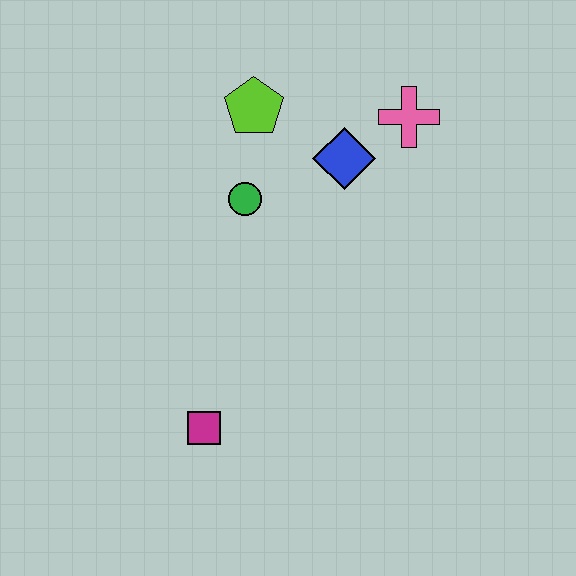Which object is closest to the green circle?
The lime pentagon is closest to the green circle.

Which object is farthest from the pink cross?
The magenta square is farthest from the pink cross.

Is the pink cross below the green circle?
No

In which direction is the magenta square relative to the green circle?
The magenta square is below the green circle.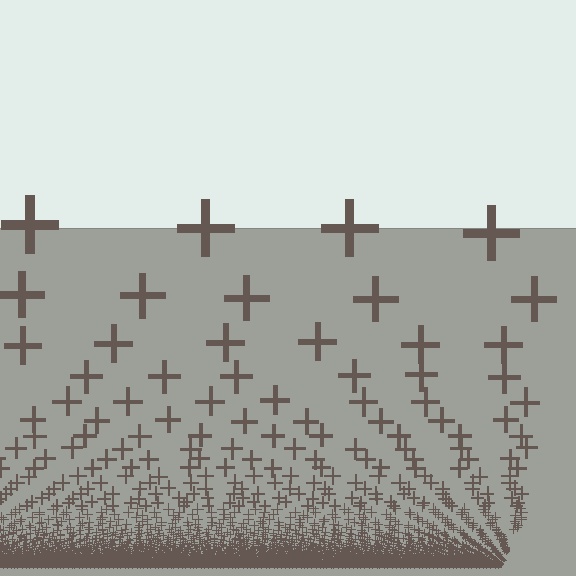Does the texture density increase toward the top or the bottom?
Density increases toward the bottom.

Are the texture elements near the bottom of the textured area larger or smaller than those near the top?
Smaller. The gradient is inverted — elements near the bottom are smaller and denser.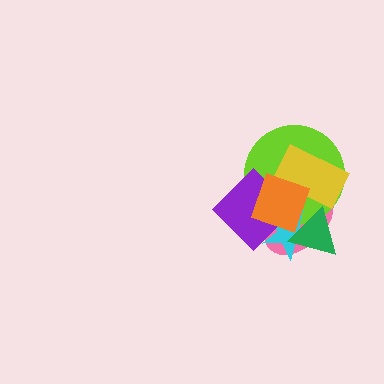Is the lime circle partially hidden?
Yes, it is partially covered by another shape.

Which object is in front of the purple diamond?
The orange diamond is in front of the purple diamond.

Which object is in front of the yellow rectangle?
The orange diamond is in front of the yellow rectangle.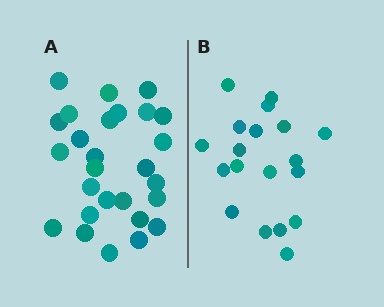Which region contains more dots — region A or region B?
Region A (the left region) has more dots.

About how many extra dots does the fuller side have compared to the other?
Region A has roughly 8 or so more dots than region B.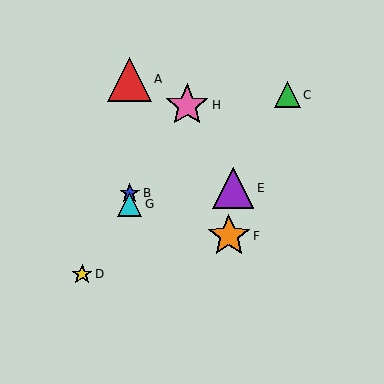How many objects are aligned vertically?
3 objects (A, B, G) are aligned vertically.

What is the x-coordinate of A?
Object A is at x≈130.